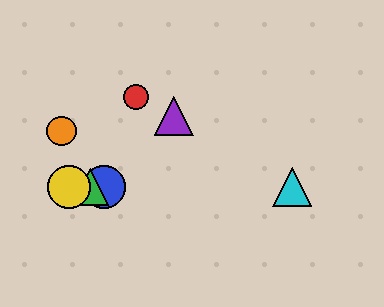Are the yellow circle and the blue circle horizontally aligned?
Yes, both are at y≈187.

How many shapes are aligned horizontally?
4 shapes (the blue circle, the green triangle, the yellow circle, the cyan triangle) are aligned horizontally.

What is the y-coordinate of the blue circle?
The blue circle is at y≈187.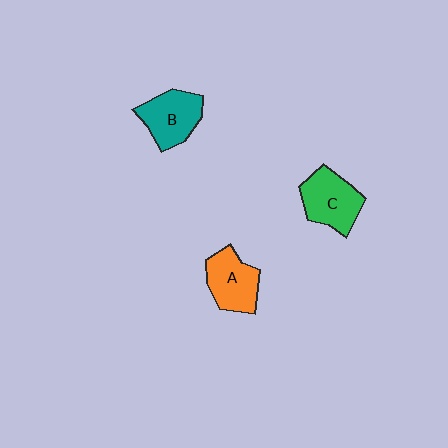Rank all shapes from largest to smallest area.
From largest to smallest: C (green), B (teal), A (orange).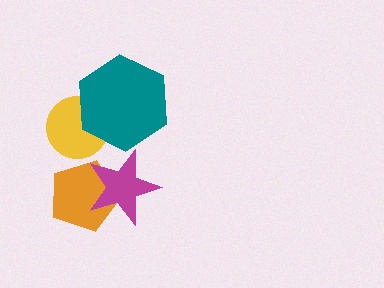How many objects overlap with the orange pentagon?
1 object overlaps with the orange pentagon.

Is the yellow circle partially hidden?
Yes, it is partially covered by another shape.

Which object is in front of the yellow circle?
The teal hexagon is in front of the yellow circle.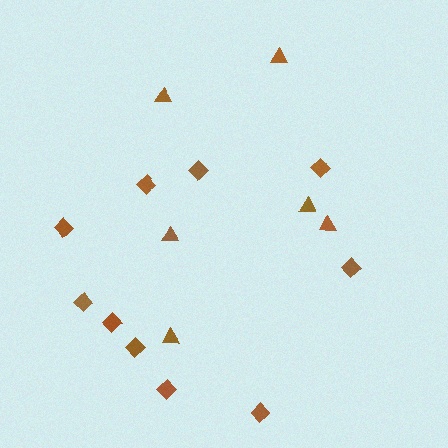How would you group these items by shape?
There are 2 groups: one group of diamonds (10) and one group of triangles (6).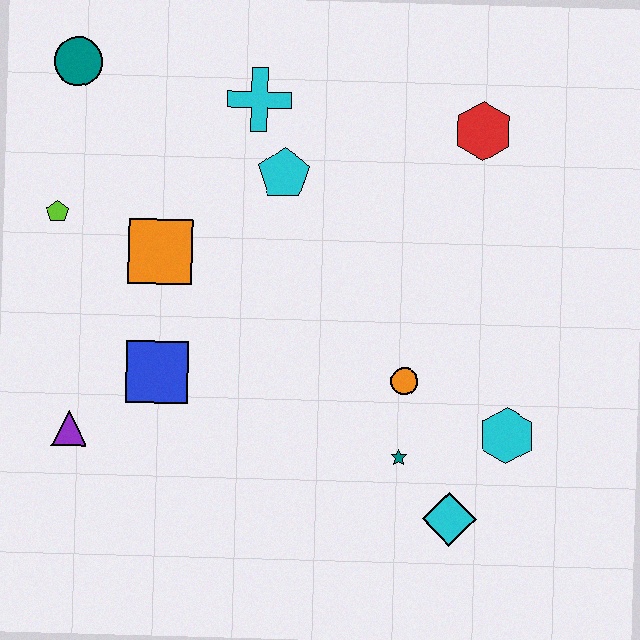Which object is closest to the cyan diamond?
The teal star is closest to the cyan diamond.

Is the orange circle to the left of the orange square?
No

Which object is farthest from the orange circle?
The teal circle is farthest from the orange circle.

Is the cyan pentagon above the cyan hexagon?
Yes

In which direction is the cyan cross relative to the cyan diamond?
The cyan cross is above the cyan diamond.